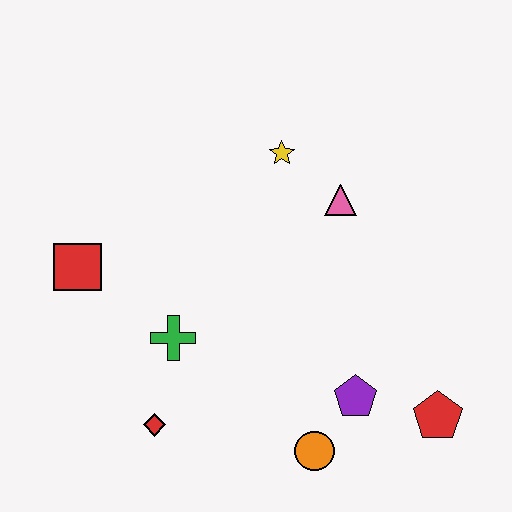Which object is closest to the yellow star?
The pink triangle is closest to the yellow star.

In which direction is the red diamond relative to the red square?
The red diamond is below the red square.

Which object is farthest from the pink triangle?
The red diamond is farthest from the pink triangle.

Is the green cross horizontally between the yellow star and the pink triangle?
No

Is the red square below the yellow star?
Yes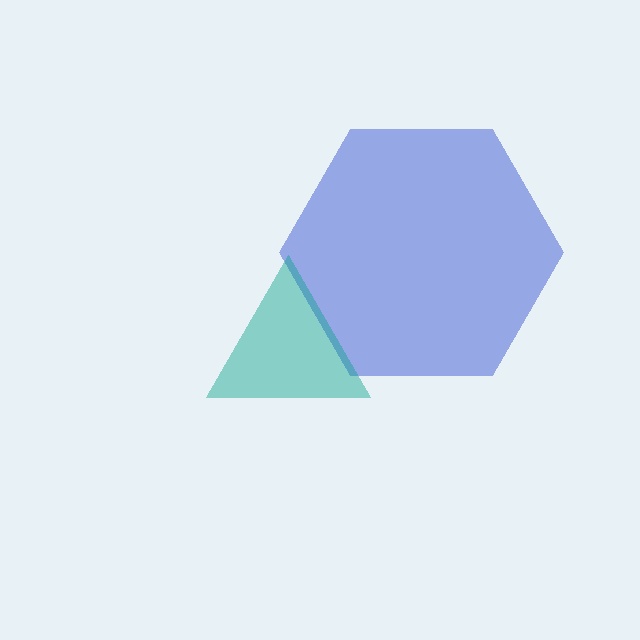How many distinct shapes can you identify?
There are 2 distinct shapes: a blue hexagon, a teal triangle.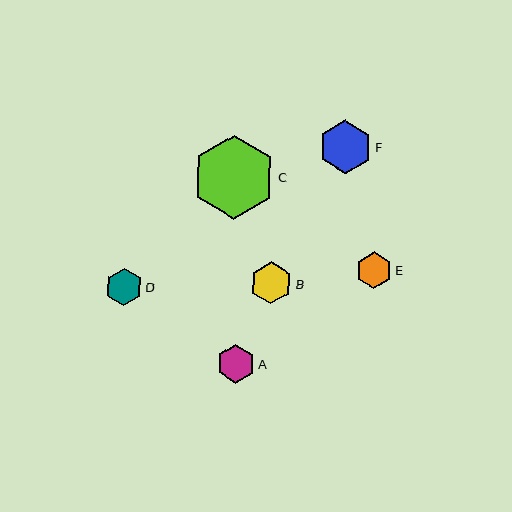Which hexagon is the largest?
Hexagon C is the largest with a size of approximately 84 pixels.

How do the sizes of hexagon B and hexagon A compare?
Hexagon B and hexagon A are approximately the same size.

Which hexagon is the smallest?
Hexagon E is the smallest with a size of approximately 36 pixels.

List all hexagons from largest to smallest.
From largest to smallest: C, F, B, A, D, E.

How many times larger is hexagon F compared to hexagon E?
Hexagon F is approximately 1.5 times the size of hexagon E.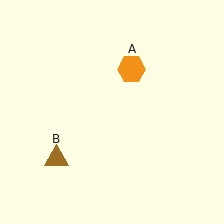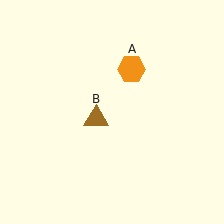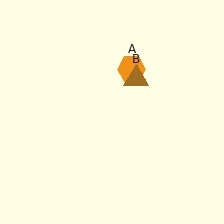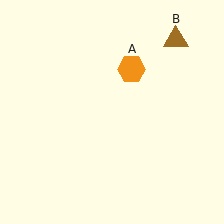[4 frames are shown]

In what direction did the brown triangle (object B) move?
The brown triangle (object B) moved up and to the right.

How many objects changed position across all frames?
1 object changed position: brown triangle (object B).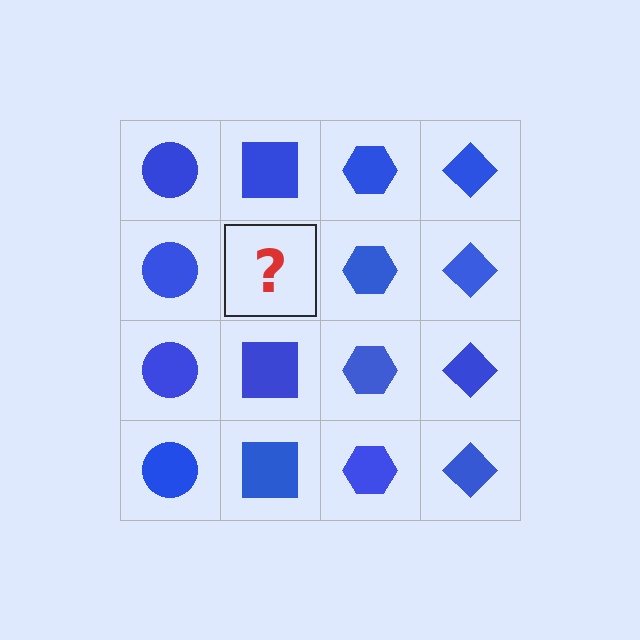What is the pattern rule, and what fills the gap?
The rule is that each column has a consistent shape. The gap should be filled with a blue square.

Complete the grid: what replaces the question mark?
The question mark should be replaced with a blue square.